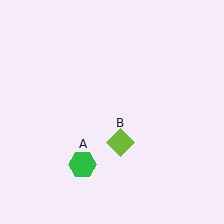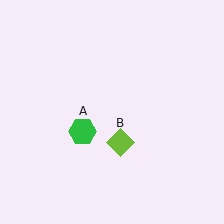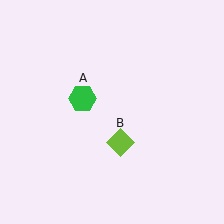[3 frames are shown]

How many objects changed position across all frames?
1 object changed position: green hexagon (object A).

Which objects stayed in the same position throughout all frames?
Lime diamond (object B) remained stationary.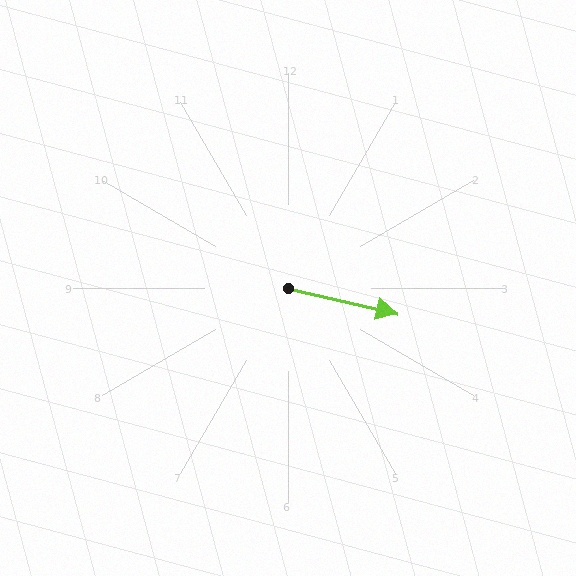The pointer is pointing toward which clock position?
Roughly 3 o'clock.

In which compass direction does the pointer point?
East.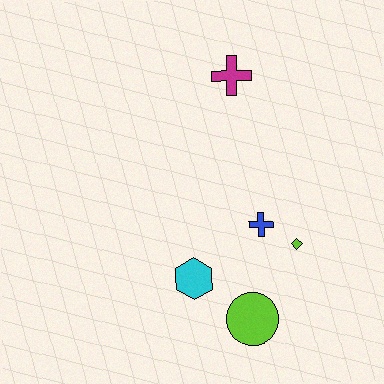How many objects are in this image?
There are 5 objects.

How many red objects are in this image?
There are no red objects.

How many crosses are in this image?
There are 2 crosses.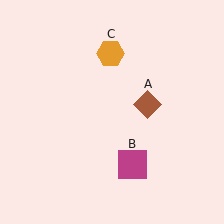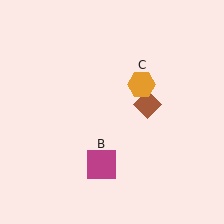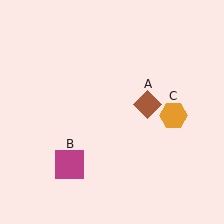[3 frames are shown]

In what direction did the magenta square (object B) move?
The magenta square (object B) moved left.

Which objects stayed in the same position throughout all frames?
Brown diamond (object A) remained stationary.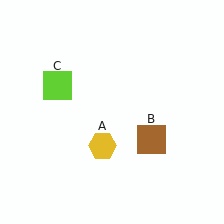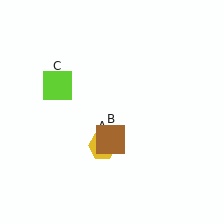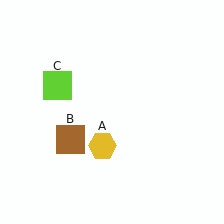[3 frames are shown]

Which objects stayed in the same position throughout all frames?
Yellow hexagon (object A) and lime square (object C) remained stationary.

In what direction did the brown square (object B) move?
The brown square (object B) moved left.